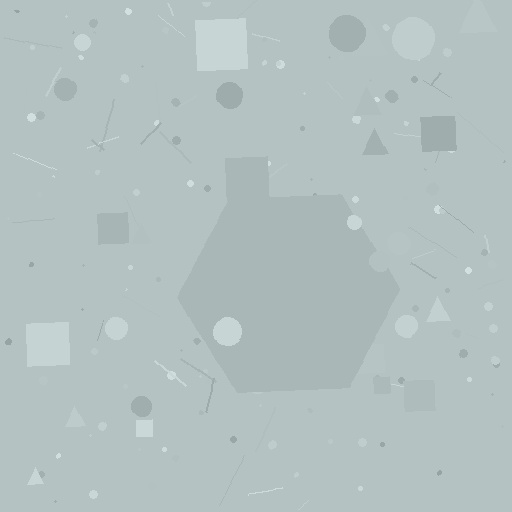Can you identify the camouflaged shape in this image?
The camouflaged shape is a hexagon.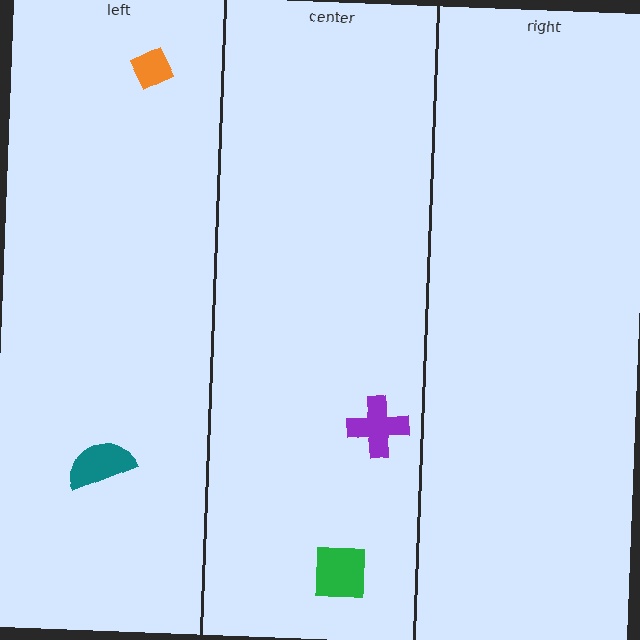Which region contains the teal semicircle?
The left region.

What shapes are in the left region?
The teal semicircle, the orange diamond.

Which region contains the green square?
The center region.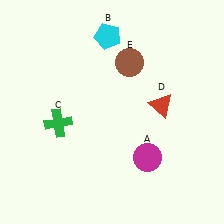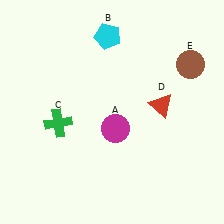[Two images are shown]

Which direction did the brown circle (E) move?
The brown circle (E) moved right.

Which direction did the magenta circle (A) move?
The magenta circle (A) moved left.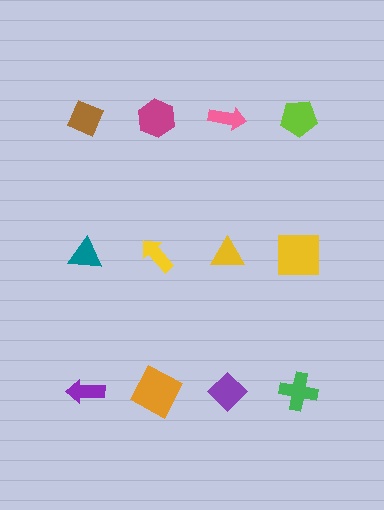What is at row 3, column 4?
A green cross.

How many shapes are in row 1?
4 shapes.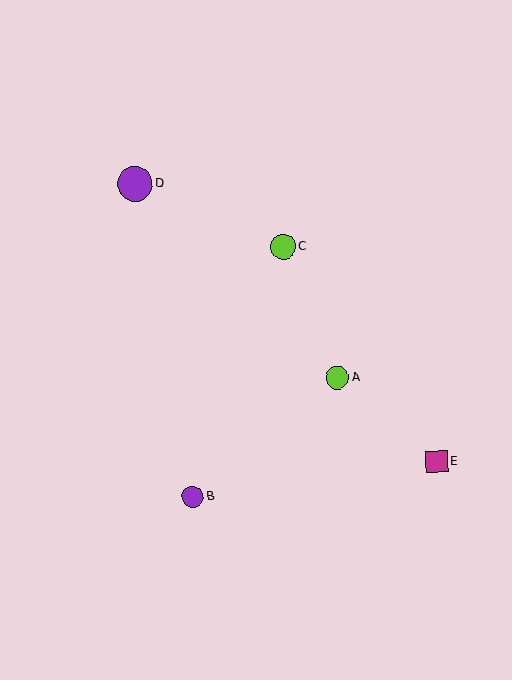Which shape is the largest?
The purple circle (labeled D) is the largest.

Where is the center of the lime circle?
The center of the lime circle is at (283, 247).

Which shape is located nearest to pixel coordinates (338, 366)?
The lime circle (labeled A) at (337, 377) is nearest to that location.